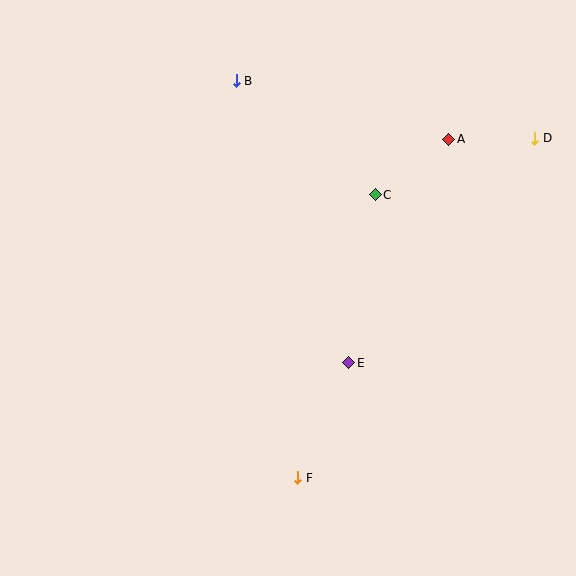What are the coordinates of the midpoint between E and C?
The midpoint between E and C is at (362, 279).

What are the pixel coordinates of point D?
Point D is at (535, 138).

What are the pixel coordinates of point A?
Point A is at (449, 139).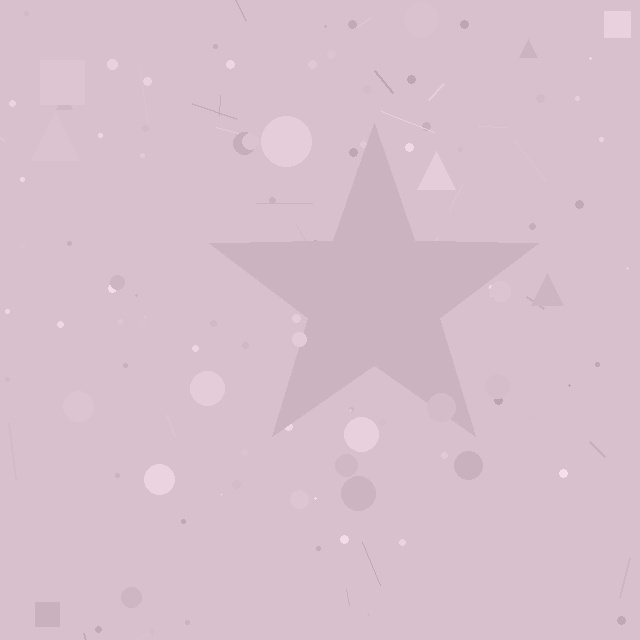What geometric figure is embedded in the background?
A star is embedded in the background.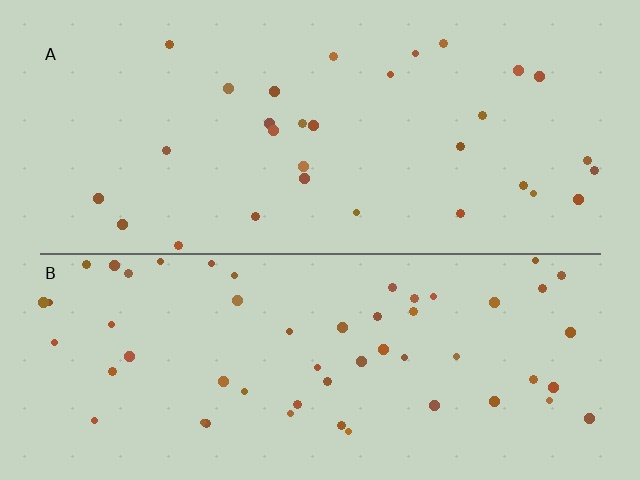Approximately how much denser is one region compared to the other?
Approximately 1.8× — region B over region A.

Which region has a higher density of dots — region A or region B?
B (the bottom).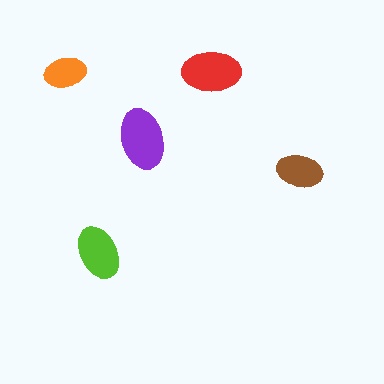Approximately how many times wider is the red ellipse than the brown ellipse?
About 1.5 times wider.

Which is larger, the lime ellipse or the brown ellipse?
The lime one.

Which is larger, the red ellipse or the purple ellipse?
The purple one.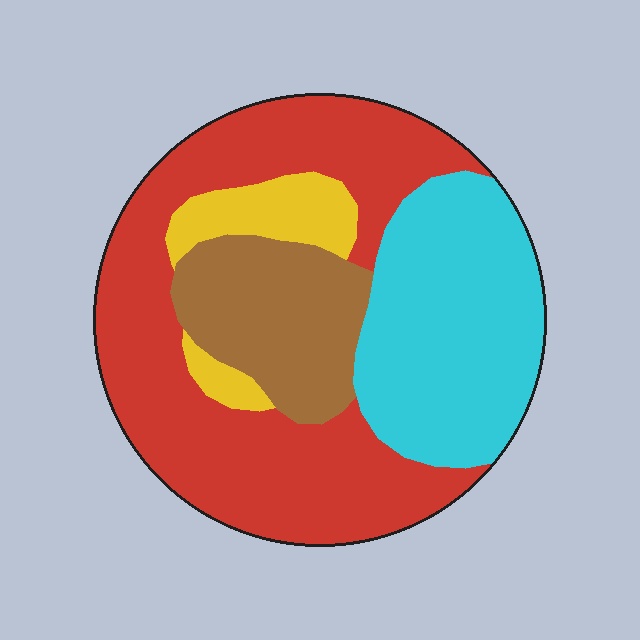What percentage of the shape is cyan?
Cyan takes up between a quarter and a half of the shape.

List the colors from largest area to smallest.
From largest to smallest: red, cyan, brown, yellow.